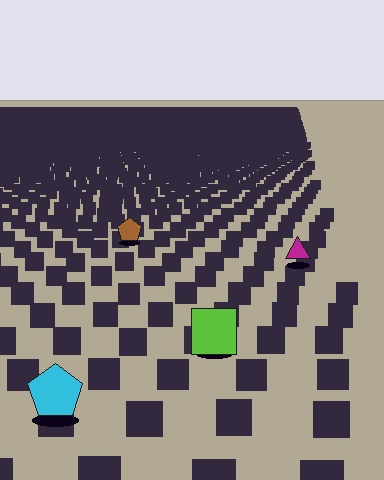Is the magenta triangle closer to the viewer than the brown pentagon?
Yes. The magenta triangle is closer — you can tell from the texture gradient: the ground texture is coarser near it.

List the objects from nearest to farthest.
From nearest to farthest: the cyan pentagon, the lime square, the magenta triangle, the brown pentagon.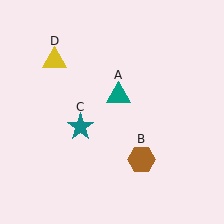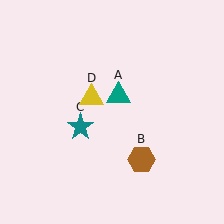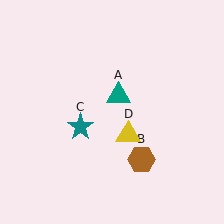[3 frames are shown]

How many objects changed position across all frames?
1 object changed position: yellow triangle (object D).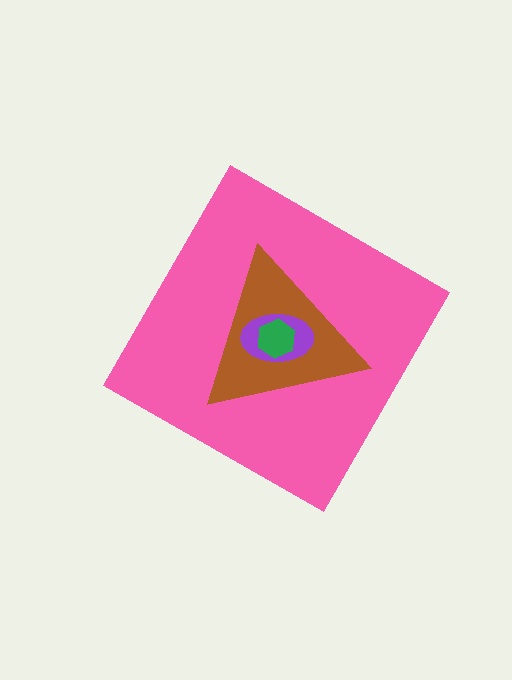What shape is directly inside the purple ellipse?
The green hexagon.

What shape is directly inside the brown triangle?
The purple ellipse.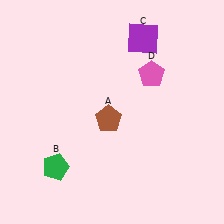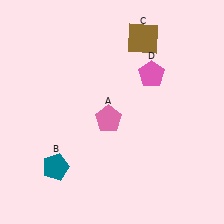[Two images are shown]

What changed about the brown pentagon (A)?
In Image 1, A is brown. In Image 2, it changed to pink.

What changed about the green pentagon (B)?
In Image 1, B is green. In Image 2, it changed to teal.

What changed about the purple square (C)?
In Image 1, C is purple. In Image 2, it changed to brown.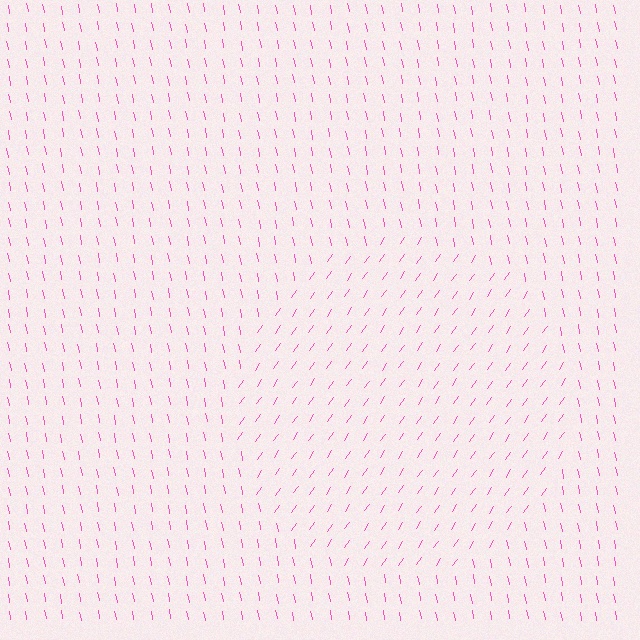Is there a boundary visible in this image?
Yes, there is a texture boundary formed by a change in line orientation.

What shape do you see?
I see a circle.